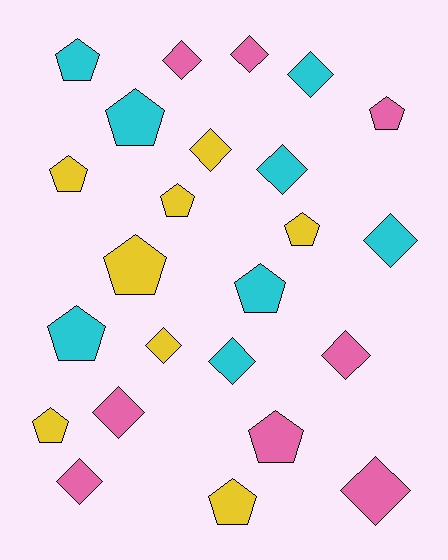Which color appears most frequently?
Pink, with 8 objects.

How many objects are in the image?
There are 24 objects.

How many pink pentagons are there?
There are 2 pink pentagons.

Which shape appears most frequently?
Diamond, with 12 objects.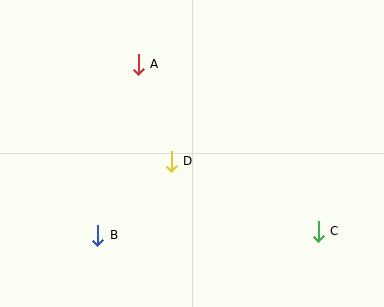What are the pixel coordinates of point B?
Point B is at (98, 235).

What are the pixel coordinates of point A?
Point A is at (138, 64).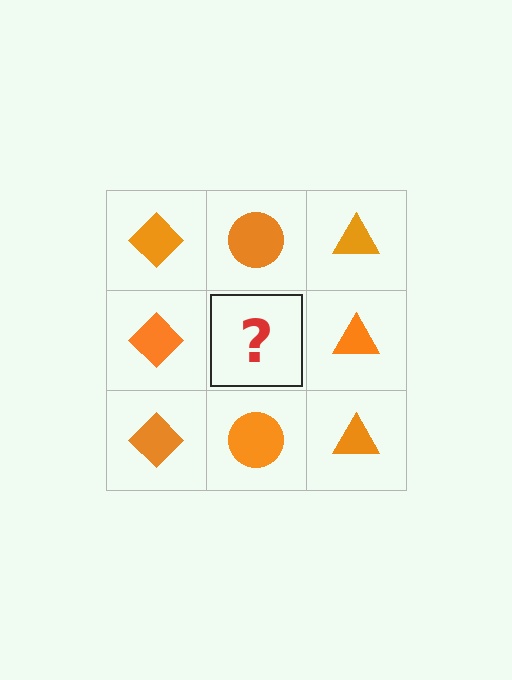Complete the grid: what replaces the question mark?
The question mark should be replaced with an orange circle.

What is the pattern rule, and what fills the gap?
The rule is that each column has a consistent shape. The gap should be filled with an orange circle.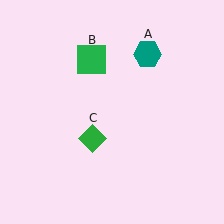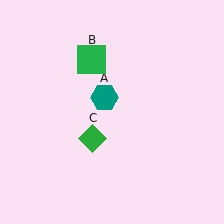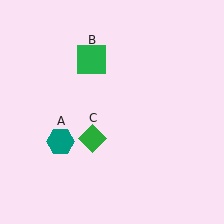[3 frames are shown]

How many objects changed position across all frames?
1 object changed position: teal hexagon (object A).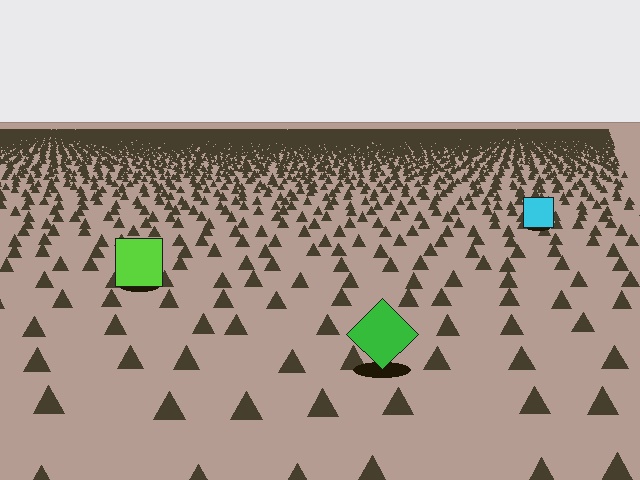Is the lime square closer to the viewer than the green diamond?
No. The green diamond is closer — you can tell from the texture gradient: the ground texture is coarser near it.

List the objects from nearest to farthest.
From nearest to farthest: the green diamond, the lime square, the cyan square.